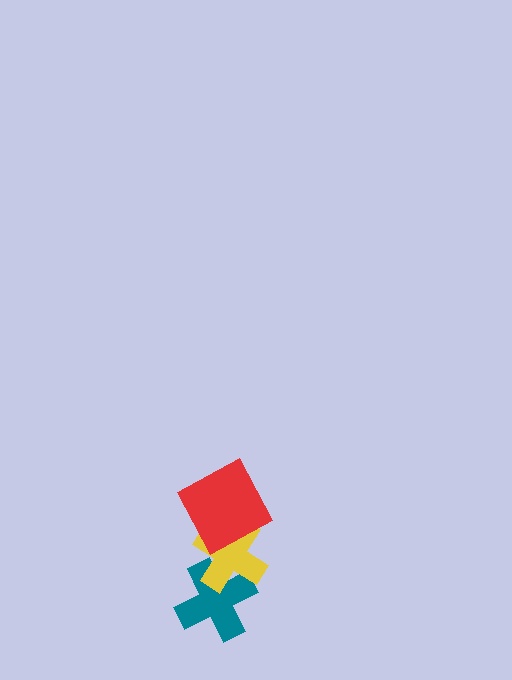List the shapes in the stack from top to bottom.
From top to bottom: the red square, the yellow cross, the teal cross.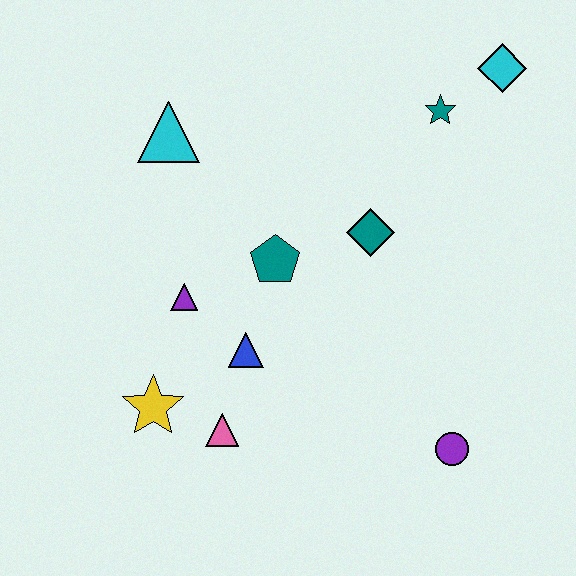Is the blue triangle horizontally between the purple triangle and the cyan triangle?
No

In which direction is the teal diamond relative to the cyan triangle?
The teal diamond is to the right of the cyan triangle.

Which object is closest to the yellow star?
The pink triangle is closest to the yellow star.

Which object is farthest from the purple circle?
The cyan triangle is farthest from the purple circle.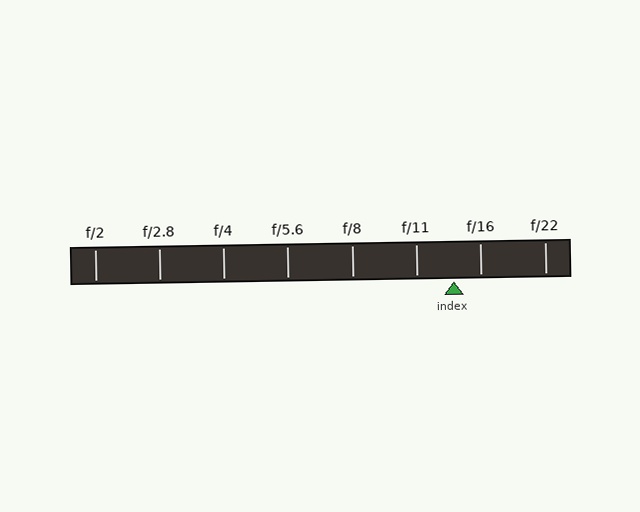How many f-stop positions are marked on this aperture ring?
There are 8 f-stop positions marked.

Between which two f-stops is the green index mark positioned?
The index mark is between f/11 and f/16.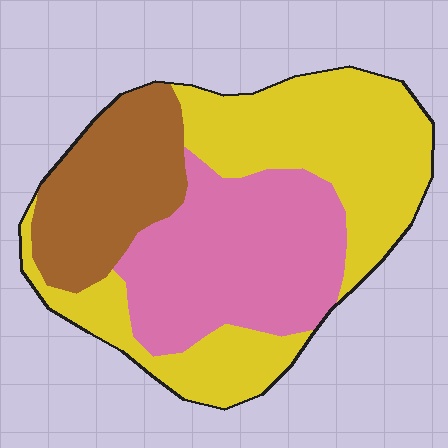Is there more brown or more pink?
Pink.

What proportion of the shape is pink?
Pink takes up between a third and a half of the shape.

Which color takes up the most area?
Yellow, at roughly 45%.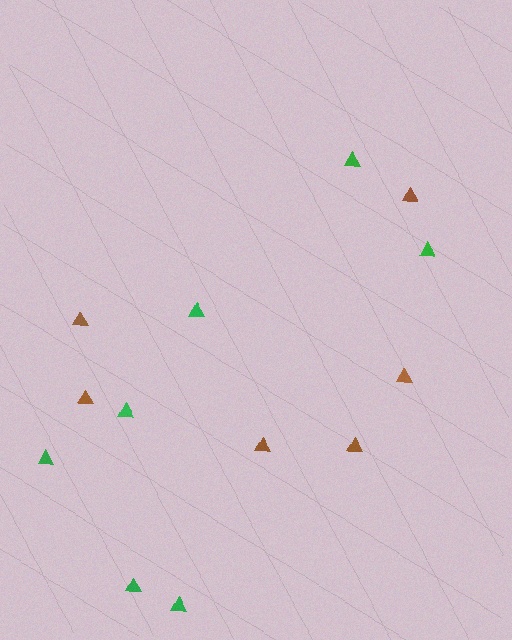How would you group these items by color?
There are 2 groups: one group of brown triangles (6) and one group of green triangles (7).